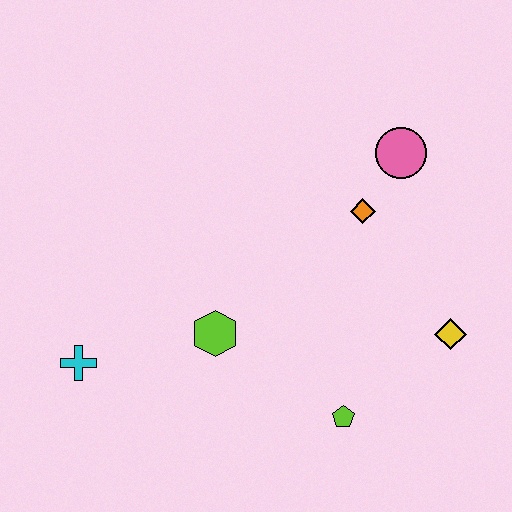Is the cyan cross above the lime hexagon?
No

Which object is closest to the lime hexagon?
The cyan cross is closest to the lime hexagon.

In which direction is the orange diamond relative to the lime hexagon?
The orange diamond is to the right of the lime hexagon.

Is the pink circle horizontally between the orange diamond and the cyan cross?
No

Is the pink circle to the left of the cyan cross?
No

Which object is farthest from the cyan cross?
The pink circle is farthest from the cyan cross.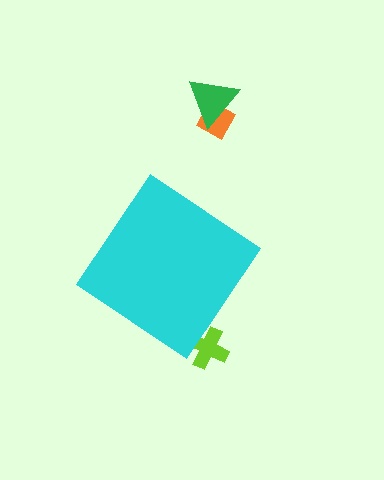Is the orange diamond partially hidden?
No, the orange diamond is fully visible.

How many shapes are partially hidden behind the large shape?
1 shape is partially hidden.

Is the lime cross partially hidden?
Yes, the lime cross is partially hidden behind the cyan diamond.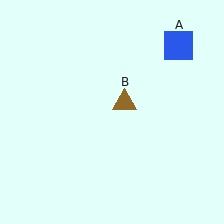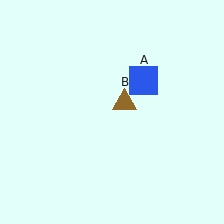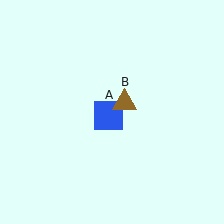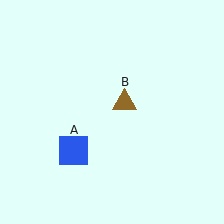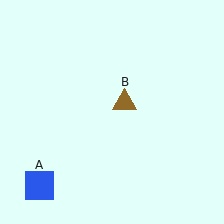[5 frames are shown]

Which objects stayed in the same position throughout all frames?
Brown triangle (object B) remained stationary.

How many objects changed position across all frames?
1 object changed position: blue square (object A).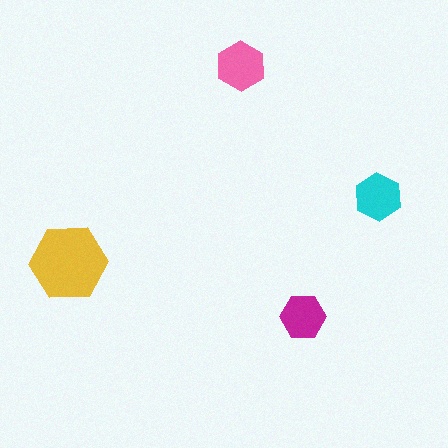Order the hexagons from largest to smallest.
the yellow one, the pink one, the cyan one, the magenta one.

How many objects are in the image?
There are 4 objects in the image.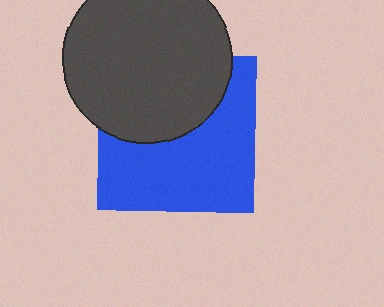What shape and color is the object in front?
The object in front is a dark gray circle.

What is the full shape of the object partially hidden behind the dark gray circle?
The partially hidden object is a blue square.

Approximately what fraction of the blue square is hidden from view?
Roughly 41% of the blue square is hidden behind the dark gray circle.